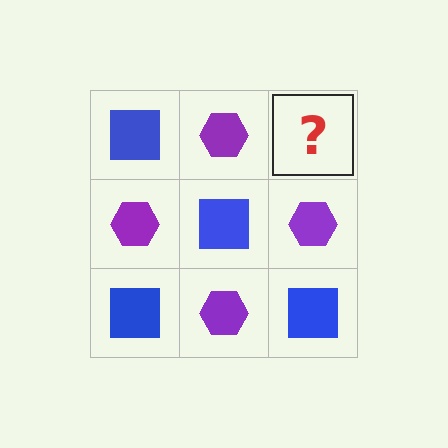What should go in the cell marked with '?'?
The missing cell should contain a blue square.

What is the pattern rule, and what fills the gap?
The rule is that it alternates blue square and purple hexagon in a checkerboard pattern. The gap should be filled with a blue square.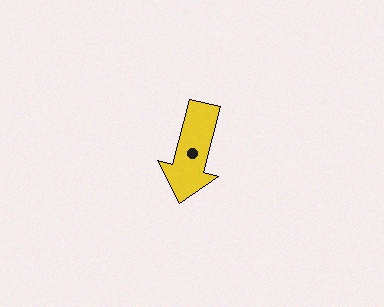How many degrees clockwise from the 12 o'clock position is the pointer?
Approximately 194 degrees.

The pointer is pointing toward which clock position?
Roughly 6 o'clock.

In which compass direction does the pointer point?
South.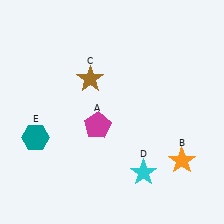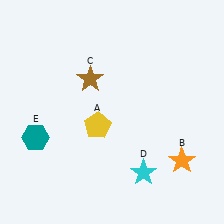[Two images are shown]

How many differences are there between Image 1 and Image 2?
There is 1 difference between the two images.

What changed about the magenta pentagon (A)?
In Image 1, A is magenta. In Image 2, it changed to yellow.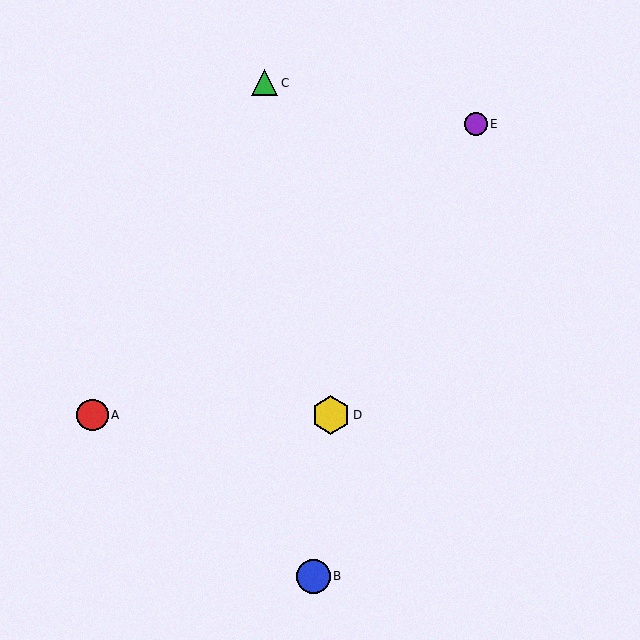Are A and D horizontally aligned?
Yes, both are at y≈415.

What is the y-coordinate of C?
Object C is at y≈83.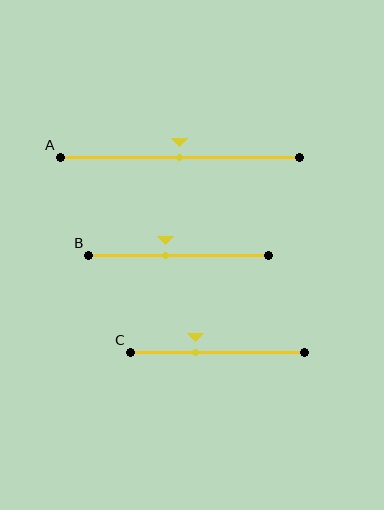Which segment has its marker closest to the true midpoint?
Segment A has its marker closest to the true midpoint.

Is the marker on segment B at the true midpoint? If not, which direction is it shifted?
No, the marker on segment B is shifted to the left by about 7% of the segment length.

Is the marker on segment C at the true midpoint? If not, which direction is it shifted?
No, the marker on segment C is shifted to the left by about 13% of the segment length.